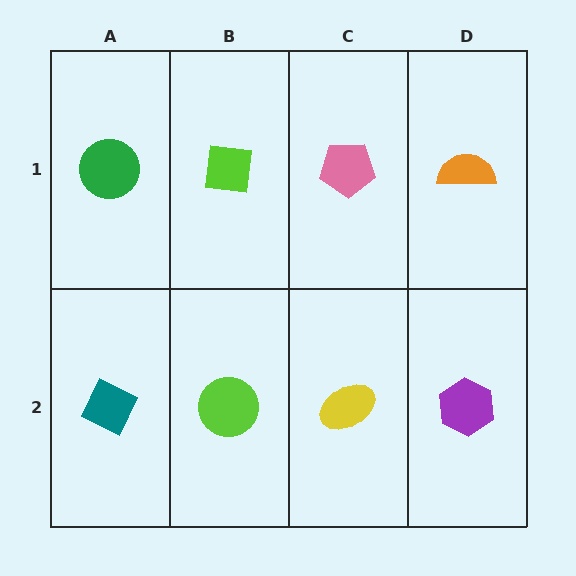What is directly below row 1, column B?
A lime circle.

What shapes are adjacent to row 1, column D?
A purple hexagon (row 2, column D), a pink pentagon (row 1, column C).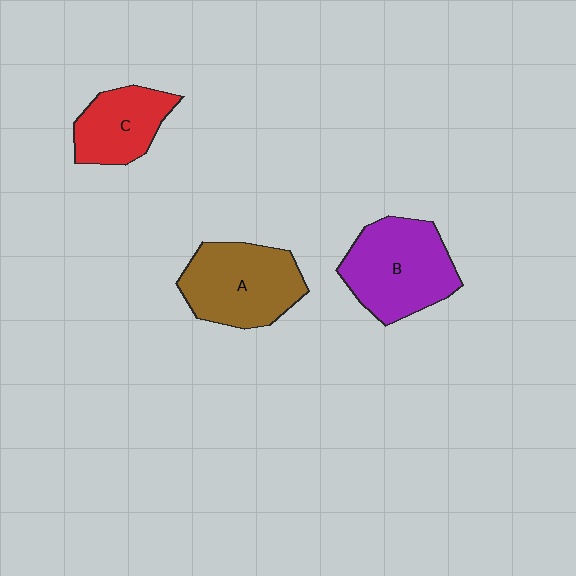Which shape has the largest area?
Shape B (purple).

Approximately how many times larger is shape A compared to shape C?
Approximately 1.4 times.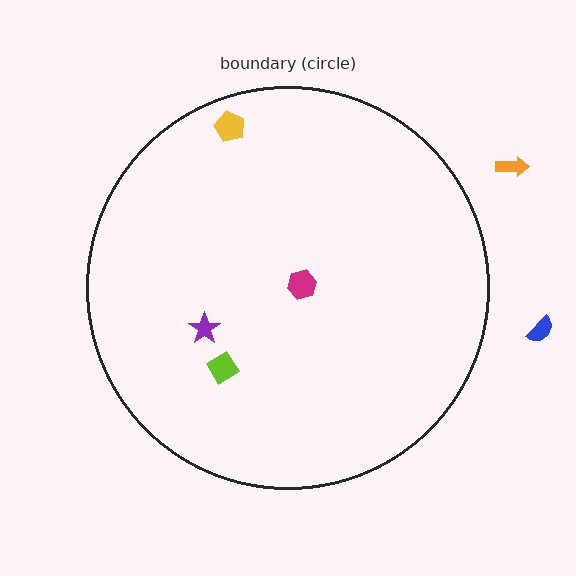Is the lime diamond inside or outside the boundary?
Inside.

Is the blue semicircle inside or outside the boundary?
Outside.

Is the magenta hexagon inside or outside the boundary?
Inside.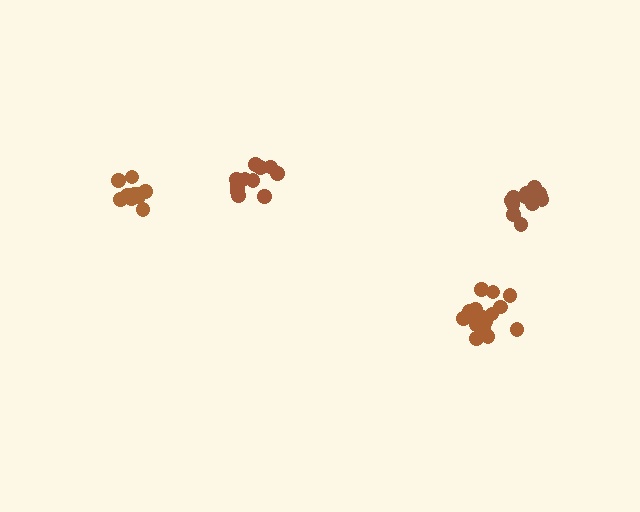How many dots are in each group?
Group 1: 11 dots, Group 2: 12 dots, Group 3: 14 dots, Group 4: 16 dots (53 total).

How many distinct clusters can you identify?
There are 4 distinct clusters.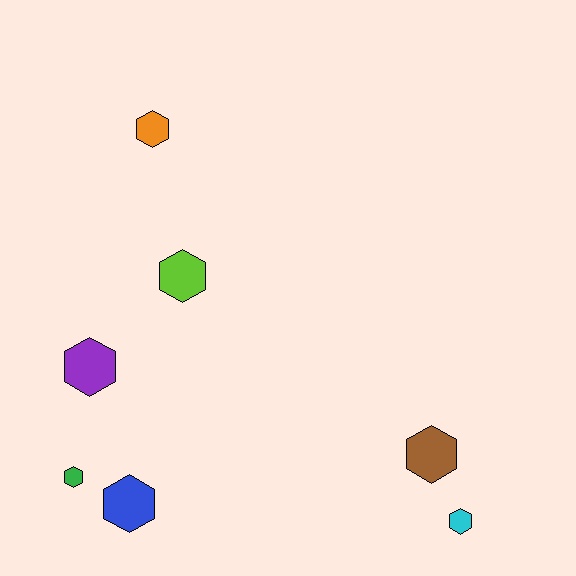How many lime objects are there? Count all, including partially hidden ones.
There is 1 lime object.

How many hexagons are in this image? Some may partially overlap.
There are 7 hexagons.